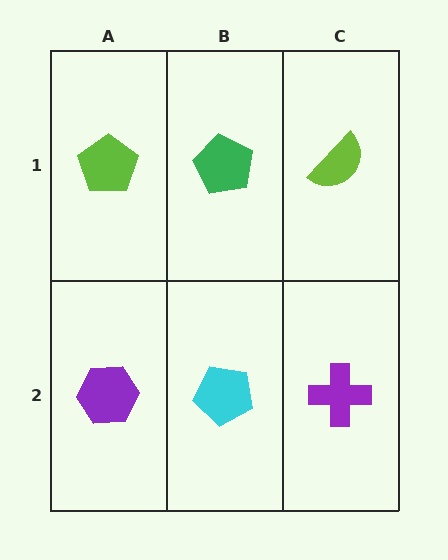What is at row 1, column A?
A lime pentagon.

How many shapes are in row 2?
3 shapes.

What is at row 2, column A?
A purple hexagon.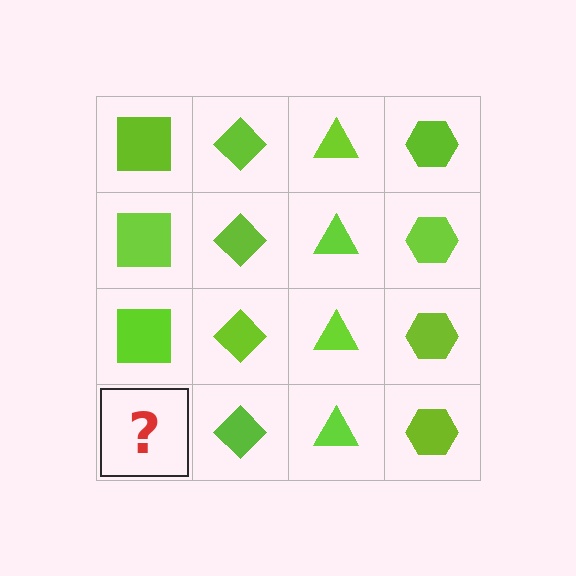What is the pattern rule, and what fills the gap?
The rule is that each column has a consistent shape. The gap should be filled with a lime square.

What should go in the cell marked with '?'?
The missing cell should contain a lime square.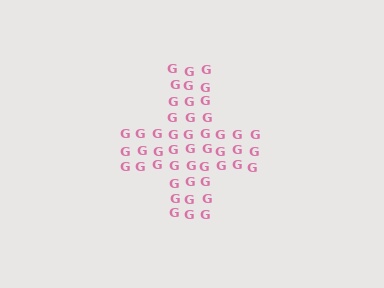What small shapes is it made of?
It is made of small letter G's.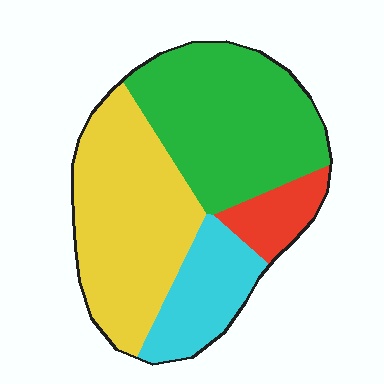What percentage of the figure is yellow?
Yellow covers 37% of the figure.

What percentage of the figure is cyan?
Cyan covers 16% of the figure.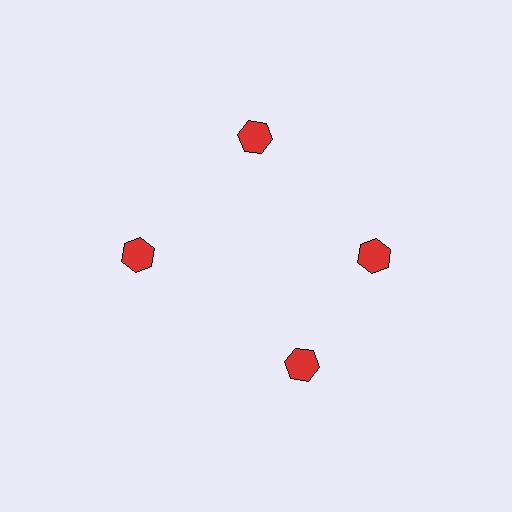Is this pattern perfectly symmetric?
No. The 4 red hexagons are arranged in a ring, but one element near the 6 o'clock position is rotated out of alignment along the ring, breaking the 4-fold rotational symmetry.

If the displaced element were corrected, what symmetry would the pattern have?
It would have 4-fold rotational symmetry — the pattern would map onto itself every 90 degrees.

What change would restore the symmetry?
The symmetry would be restored by rotating it back into even spacing with its neighbors so that all 4 hexagons sit at equal angles and equal distance from the center.